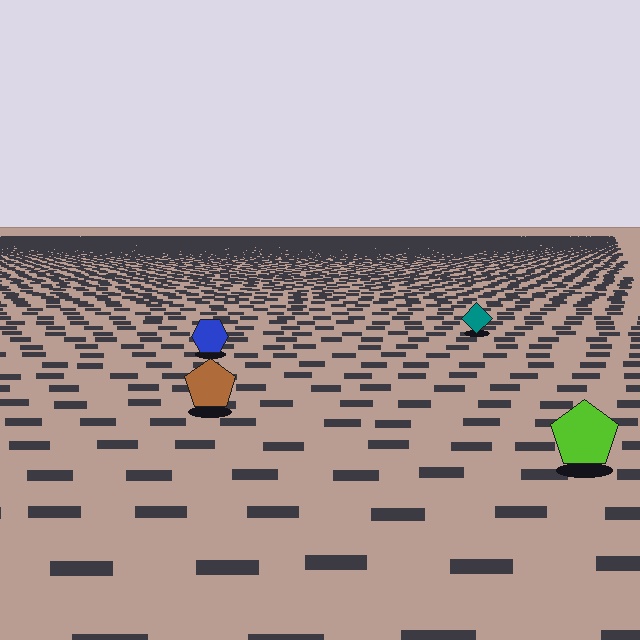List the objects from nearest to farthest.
From nearest to farthest: the lime pentagon, the brown pentagon, the blue hexagon, the teal diamond.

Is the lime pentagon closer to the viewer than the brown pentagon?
Yes. The lime pentagon is closer — you can tell from the texture gradient: the ground texture is coarser near it.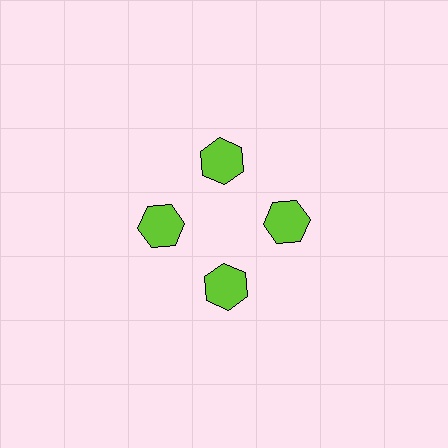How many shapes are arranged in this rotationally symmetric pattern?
There are 4 shapes, arranged in 4 groups of 1.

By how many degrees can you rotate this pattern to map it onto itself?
The pattern maps onto itself every 90 degrees of rotation.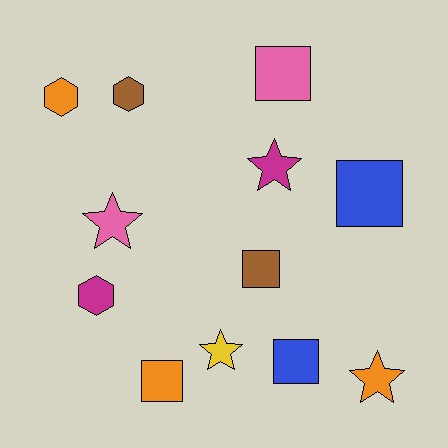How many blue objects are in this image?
There are 2 blue objects.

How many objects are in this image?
There are 12 objects.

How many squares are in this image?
There are 5 squares.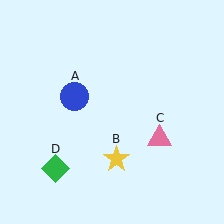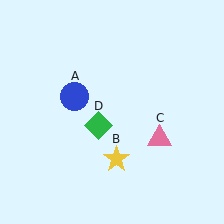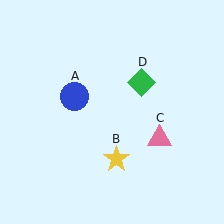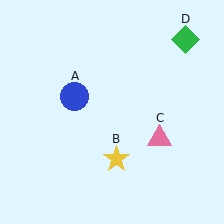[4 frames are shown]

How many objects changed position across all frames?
1 object changed position: green diamond (object D).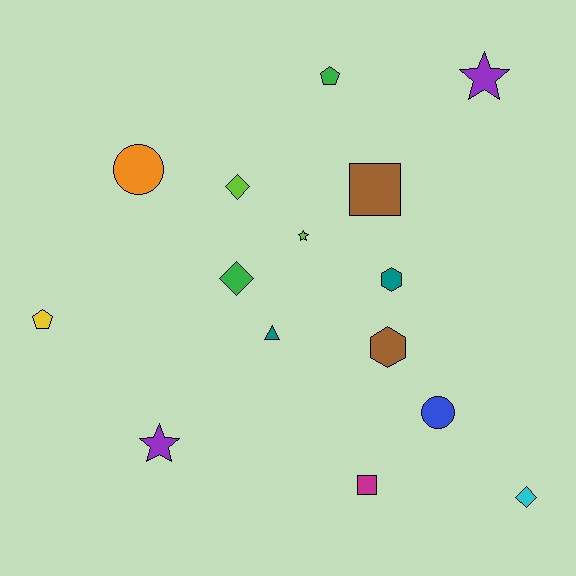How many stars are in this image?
There are 3 stars.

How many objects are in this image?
There are 15 objects.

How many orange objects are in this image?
There is 1 orange object.